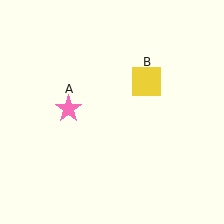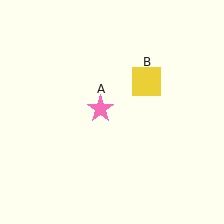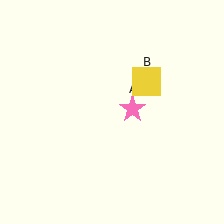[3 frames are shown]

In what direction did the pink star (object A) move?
The pink star (object A) moved right.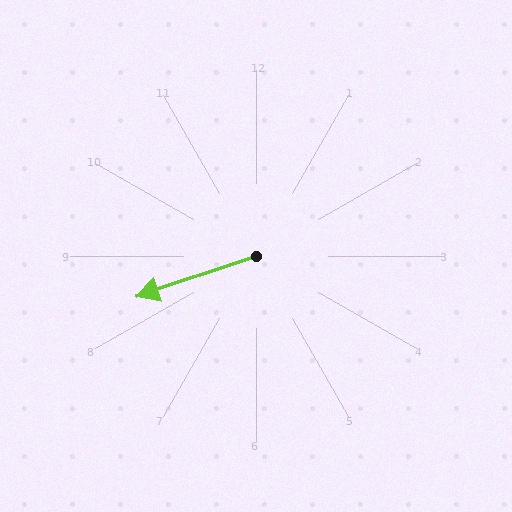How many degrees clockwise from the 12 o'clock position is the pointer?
Approximately 251 degrees.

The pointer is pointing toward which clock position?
Roughly 8 o'clock.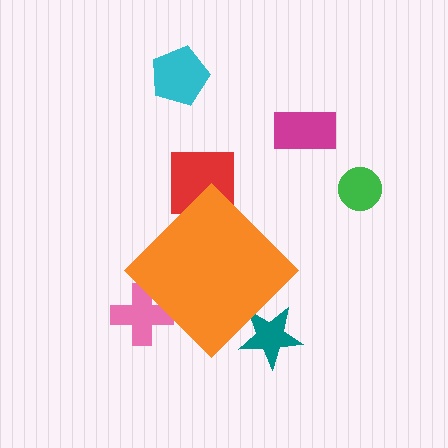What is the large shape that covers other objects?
An orange diamond.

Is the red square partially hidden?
Yes, the red square is partially hidden behind the orange diamond.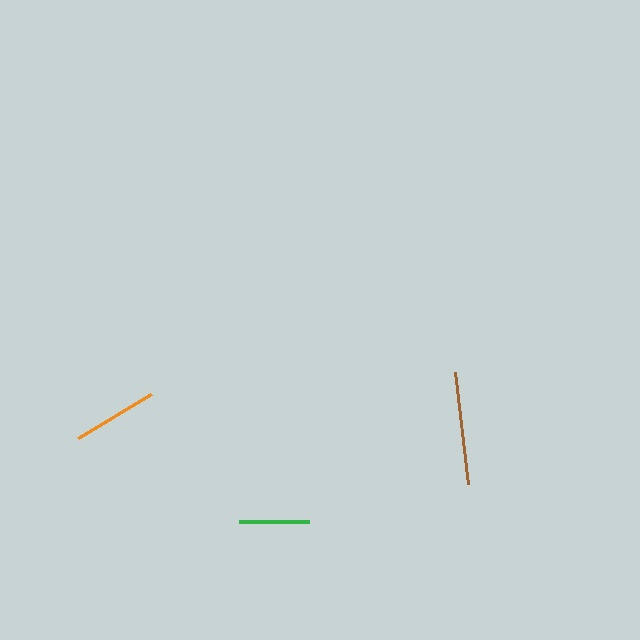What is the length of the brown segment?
The brown segment is approximately 113 pixels long.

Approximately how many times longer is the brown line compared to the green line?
The brown line is approximately 1.6 times the length of the green line.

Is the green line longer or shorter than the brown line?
The brown line is longer than the green line.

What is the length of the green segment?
The green segment is approximately 70 pixels long.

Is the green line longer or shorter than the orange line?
The orange line is longer than the green line.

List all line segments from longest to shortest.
From longest to shortest: brown, orange, green.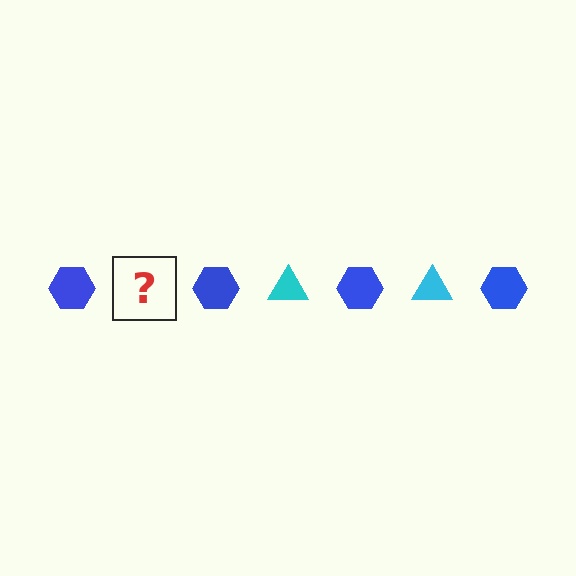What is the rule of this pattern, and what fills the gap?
The rule is that the pattern alternates between blue hexagon and cyan triangle. The gap should be filled with a cyan triangle.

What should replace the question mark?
The question mark should be replaced with a cyan triangle.